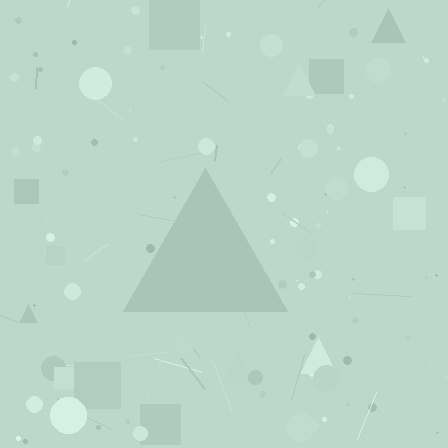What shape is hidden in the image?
A triangle is hidden in the image.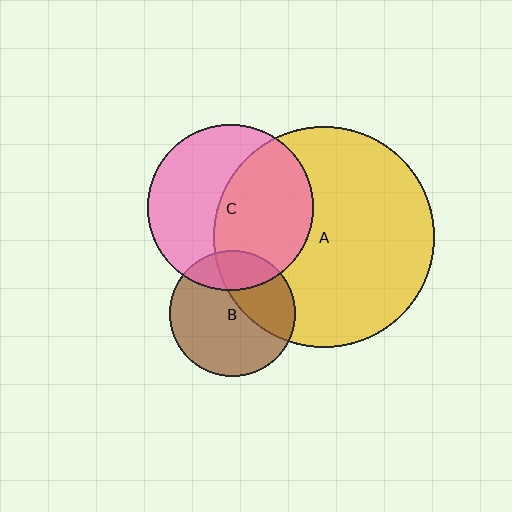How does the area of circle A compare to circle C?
Approximately 1.8 times.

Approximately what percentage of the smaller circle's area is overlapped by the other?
Approximately 20%.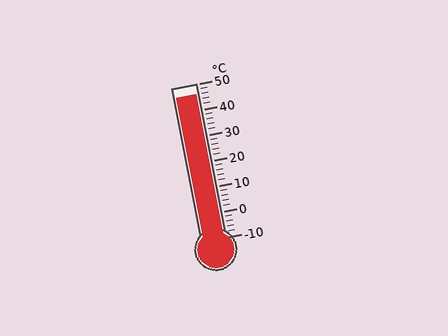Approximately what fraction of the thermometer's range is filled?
The thermometer is filled to approximately 95% of its range.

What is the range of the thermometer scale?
The thermometer scale ranges from -10°C to 50°C.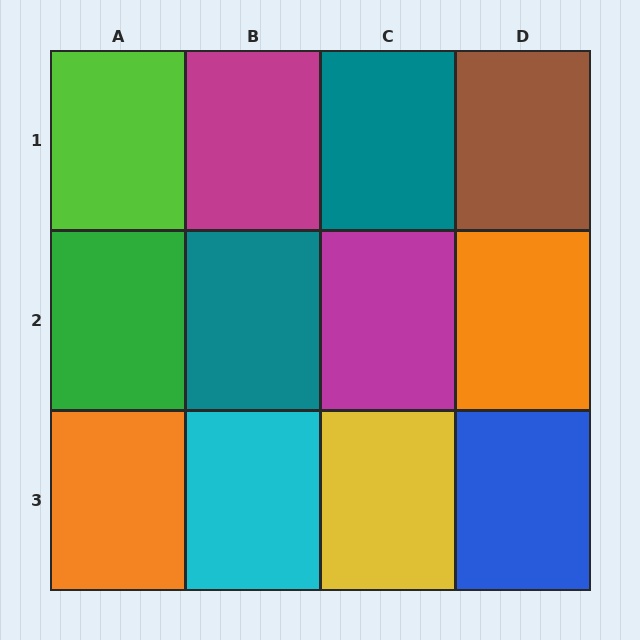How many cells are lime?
1 cell is lime.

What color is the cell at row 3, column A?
Orange.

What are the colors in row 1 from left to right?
Lime, magenta, teal, brown.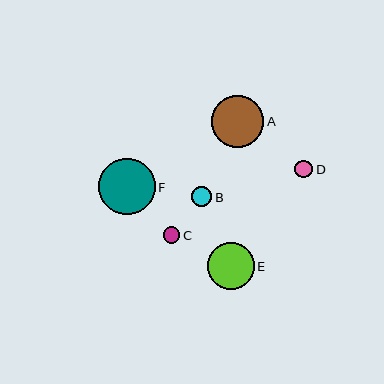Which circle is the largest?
Circle F is the largest with a size of approximately 57 pixels.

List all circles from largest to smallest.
From largest to smallest: F, A, E, B, D, C.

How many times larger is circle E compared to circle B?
Circle E is approximately 2.4 times the size of circle B.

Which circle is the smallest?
Circle C is the smallest with a size of approximately 16 pixels.